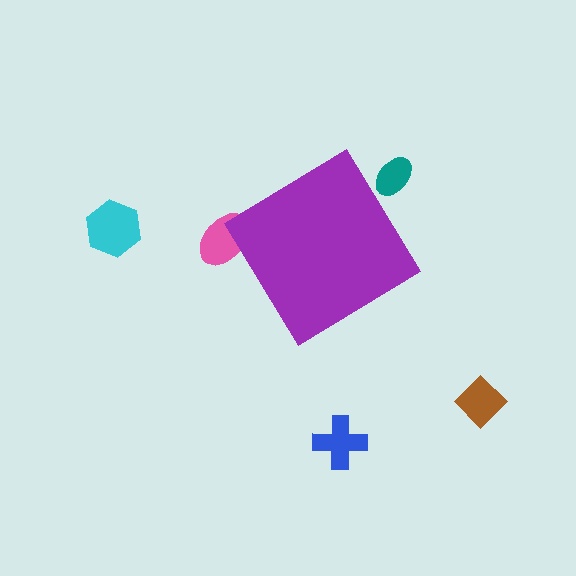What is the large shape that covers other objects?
A purple diamond.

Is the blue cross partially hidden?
No, the blue cross is fully visible.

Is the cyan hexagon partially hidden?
No, the cyan hexagon is fully visible.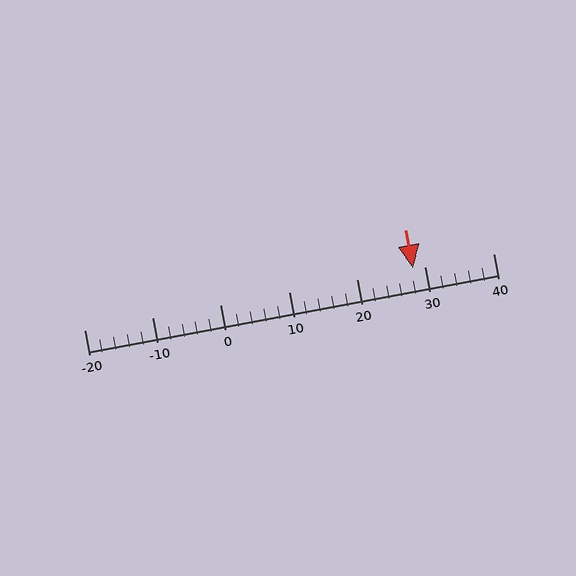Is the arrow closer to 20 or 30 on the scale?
The arrow is closer to 30.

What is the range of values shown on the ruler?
The ruler shows values from -20 to 40.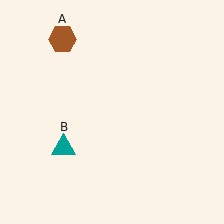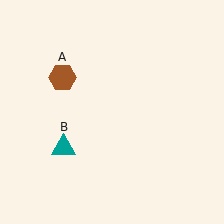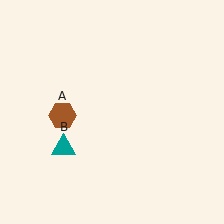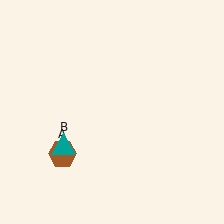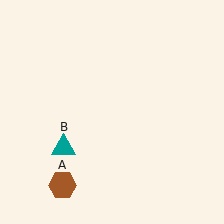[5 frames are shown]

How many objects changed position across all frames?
1 object changed position: brown hexagon (object A).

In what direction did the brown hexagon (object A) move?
The brown hexagon (object A) moved down.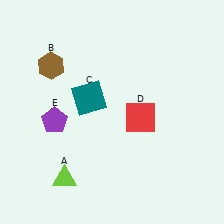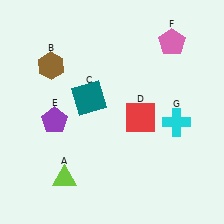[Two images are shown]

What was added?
A pink pentagon (F), a cyan cross (G) were added in Image 2.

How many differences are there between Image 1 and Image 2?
There are 2 differences between the two images.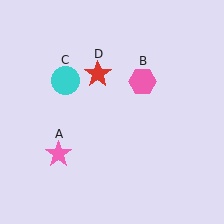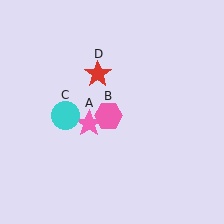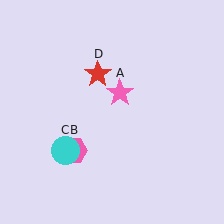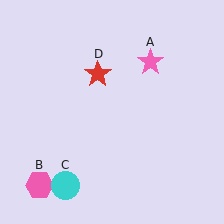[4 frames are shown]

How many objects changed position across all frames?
3 objects changed position: pink star (object A), pink hexagon (object B), cyan circle (object C).